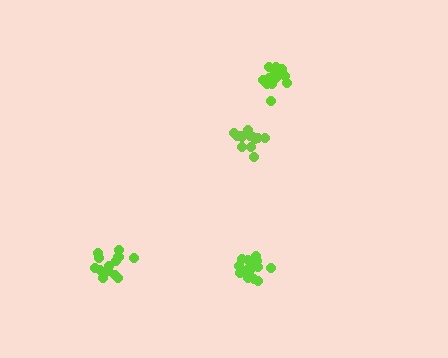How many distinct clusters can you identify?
There are 4 distinct clusters.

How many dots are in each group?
Group 1: 14 dots, Group 2: 13 dots, Group 3: 14 dots, Group 4: 16 dots (57 total).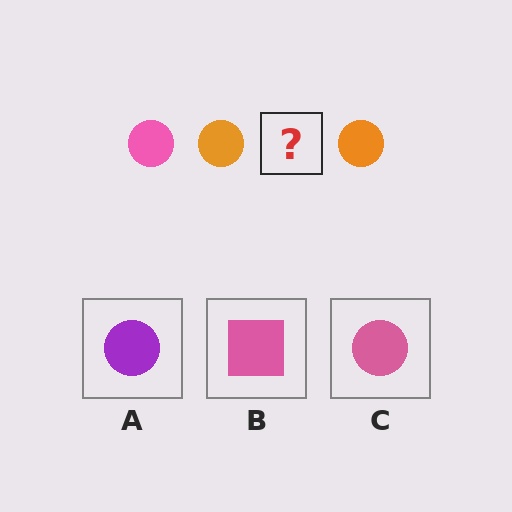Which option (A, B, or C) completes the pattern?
C.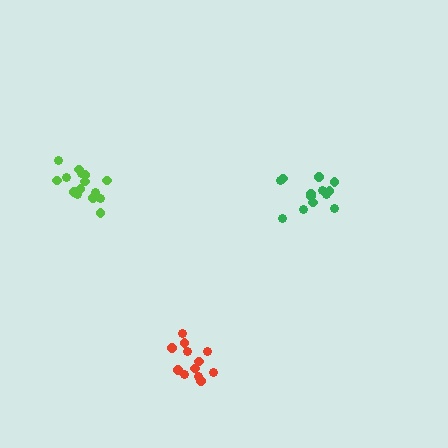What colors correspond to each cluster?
The clusters are colored: green, red, lime.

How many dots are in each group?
Group 1: 13 dots, Group 2: 12 dots, Group 3: 15 dots (40 total).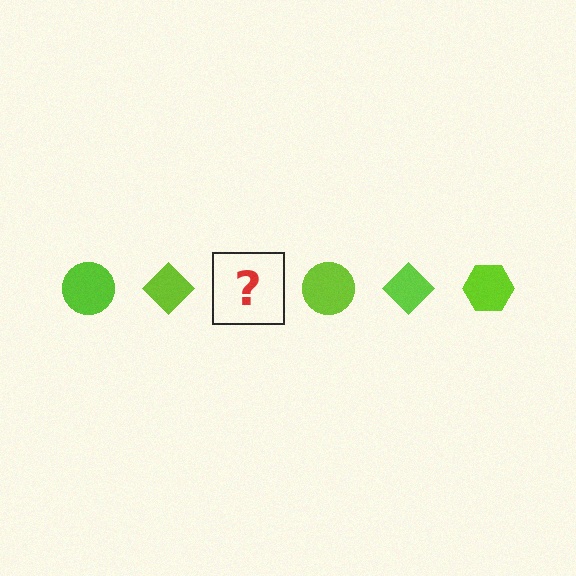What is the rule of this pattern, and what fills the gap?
The rule is that the pattern cycles through circle, diamond, hexagon shapes in lime. The gap should be filled with a lime hexagon.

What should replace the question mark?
The question mark should be replaced with a lime hexagon.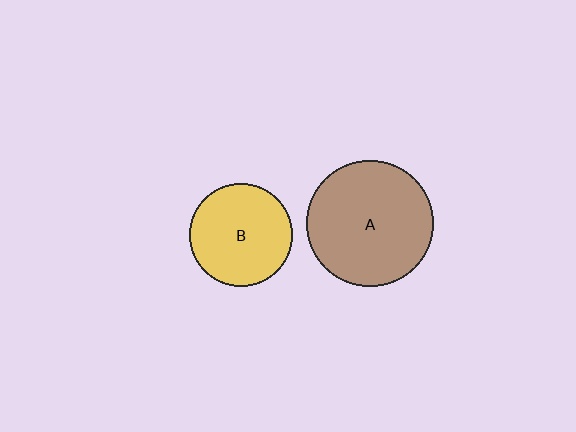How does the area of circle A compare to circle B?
Approximately 1.5 times.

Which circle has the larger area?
Circle A (brown).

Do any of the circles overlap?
No, none of the circles overlap.